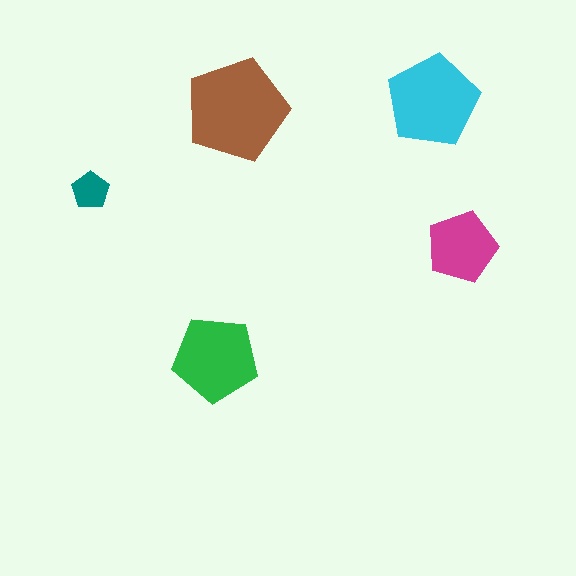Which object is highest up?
The cyan pentagon is topmost.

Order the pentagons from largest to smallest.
the brown one, the cyan one, the green one, the magenta one, the teal one.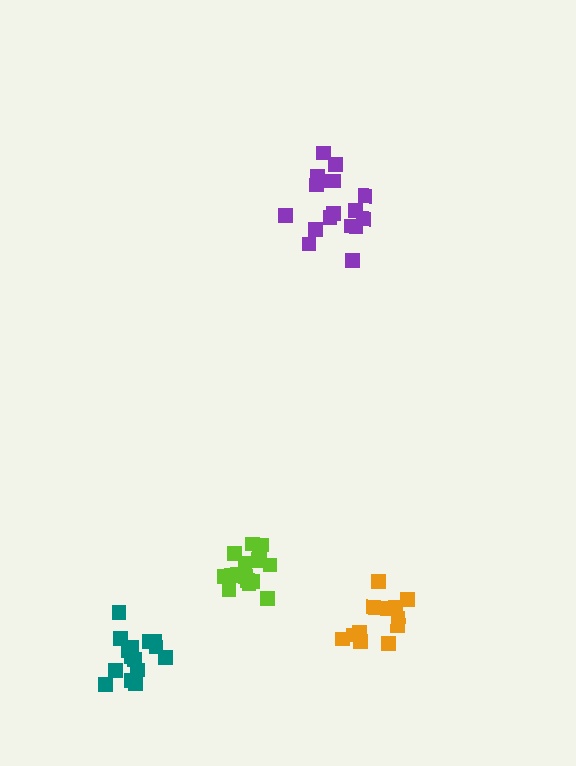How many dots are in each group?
Group 1: 12 dots, Group 2: 15 dots, Group 3: 17 dots, Group 4: 17 dots (61 total).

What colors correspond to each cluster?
The clusters are colored: orange, teal, lime, purple.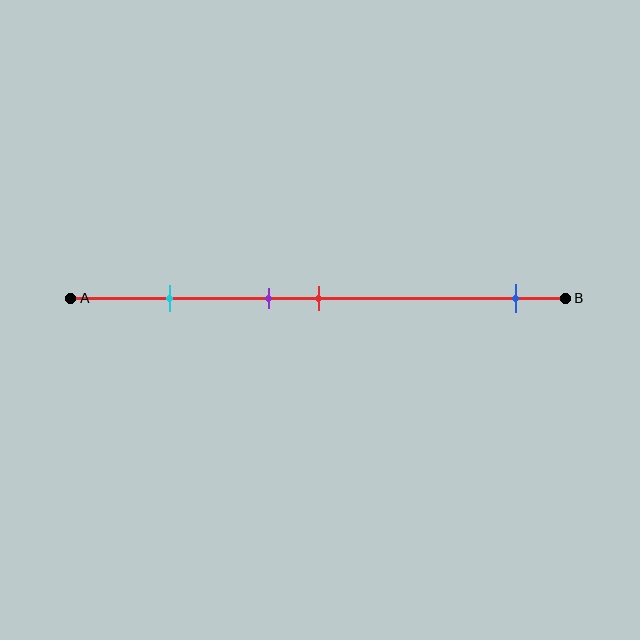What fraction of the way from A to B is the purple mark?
The purple mark is approximately 40% (0.4) of the way from A to B.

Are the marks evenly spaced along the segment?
No, the marks are not evenly spaced.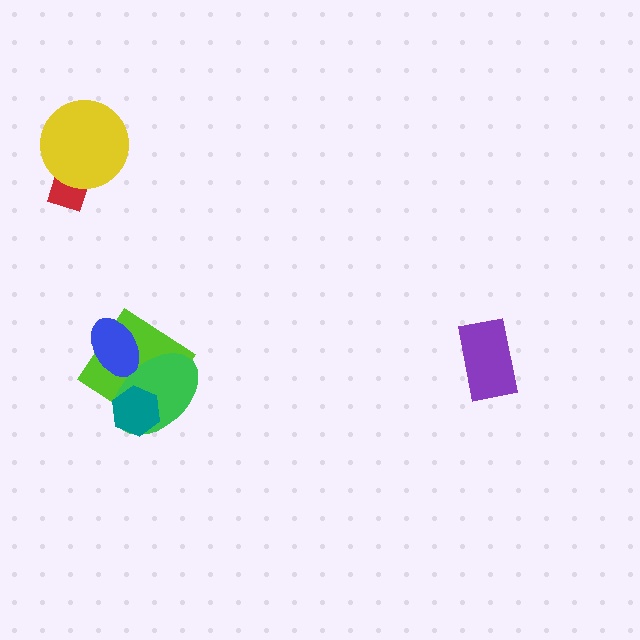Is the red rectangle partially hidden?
Yes, it is partially covered by another shape.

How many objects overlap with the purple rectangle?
0 objects overlap with the purple rectangle.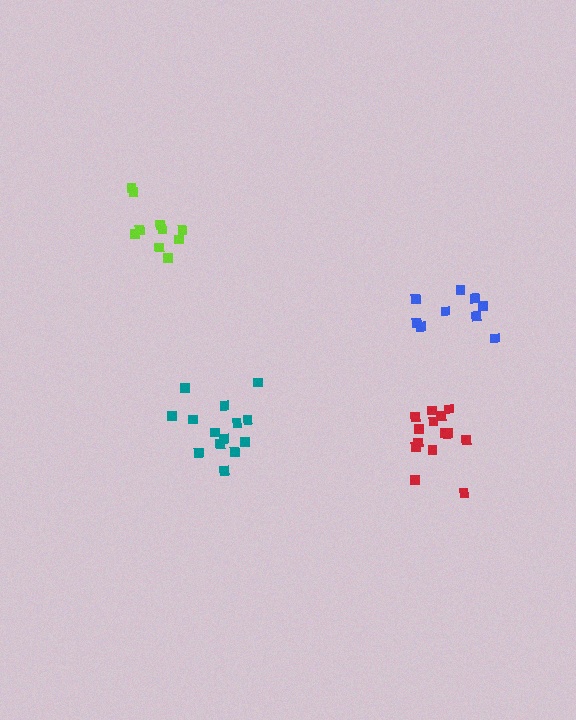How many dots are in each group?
Group 1: 14 dots, Group 2: 15 dots, Group 3: 9 dots, Group 4: 10 dots (48 total).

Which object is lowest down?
The red cluster is bottommost.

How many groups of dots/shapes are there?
There are 4 groups.